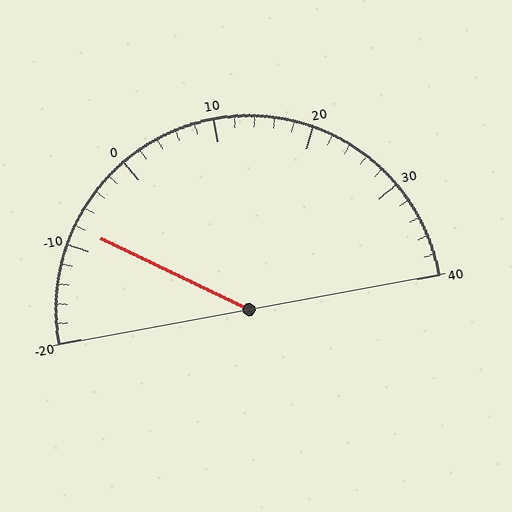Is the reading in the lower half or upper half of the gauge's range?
The reading is in the lower half of the range (-20 to 40).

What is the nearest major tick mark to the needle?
The nearest major tick mark is -10.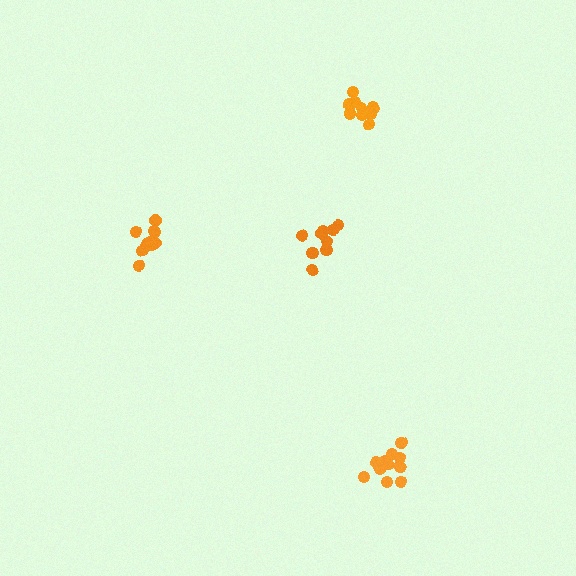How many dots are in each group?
Group 1: 10 dots, Group 2: 9 dots, Group 3: 13 dots, Group 4: 10 dots (42 total).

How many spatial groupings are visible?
There are 4 spatial groupings.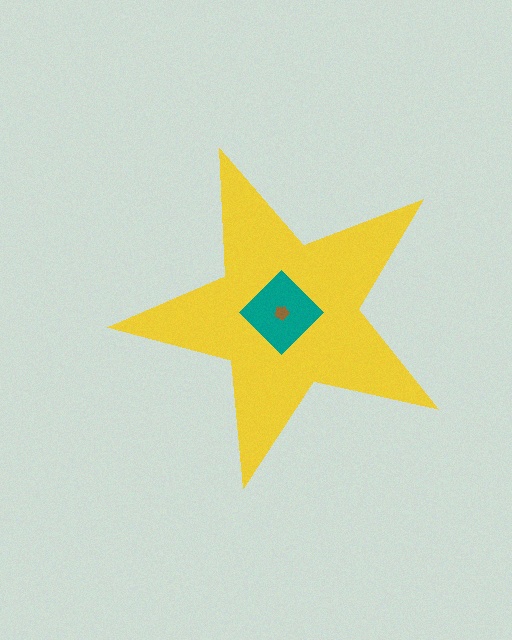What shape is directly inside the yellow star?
The teal diamond.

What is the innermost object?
The brown pentagon.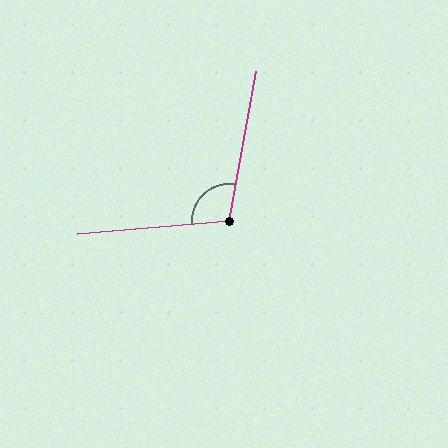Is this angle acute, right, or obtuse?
It is obtuse.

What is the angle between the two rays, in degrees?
Approximately 105 degrees.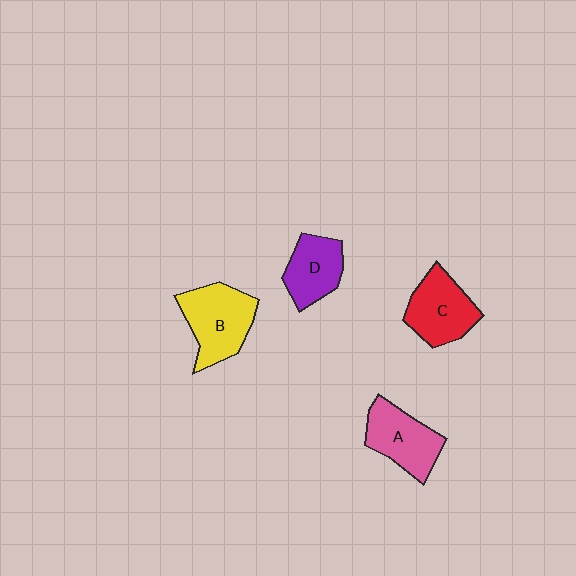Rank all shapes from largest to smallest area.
From largest to smallest: B (yellow), C (red), A (pink), D (purple).